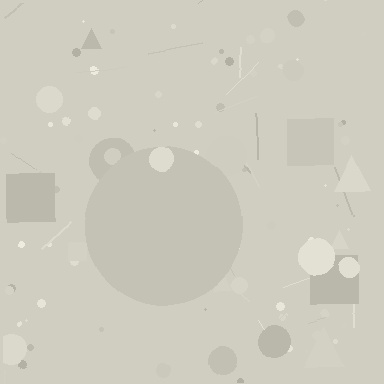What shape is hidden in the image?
A circle is hidden in the image.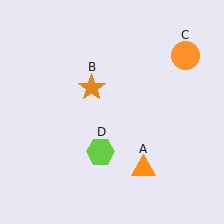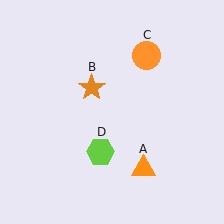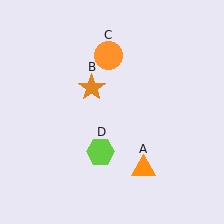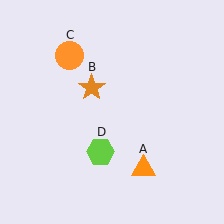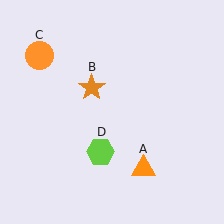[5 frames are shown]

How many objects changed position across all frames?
1 object changed position: orange circle (object C).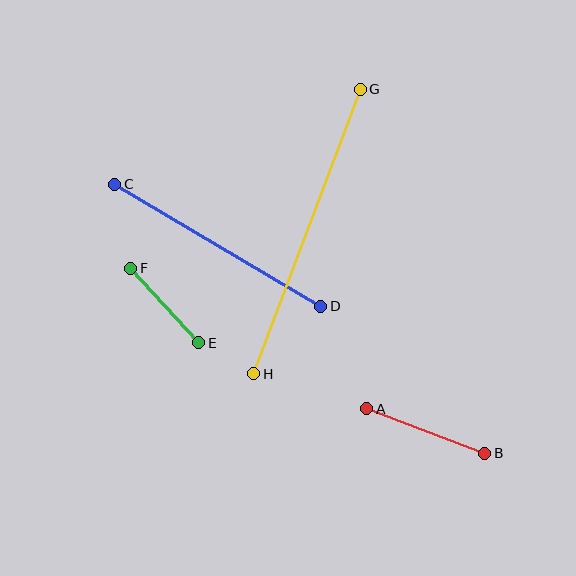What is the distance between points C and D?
The distance is approximately 239 pixels.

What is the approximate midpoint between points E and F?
The midpoint is at approximately (165, 306) pixels.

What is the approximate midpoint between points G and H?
The midpoint is at approximately (307, 231) pixels.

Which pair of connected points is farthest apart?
Points G and H are farthest apart.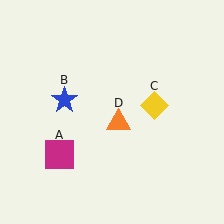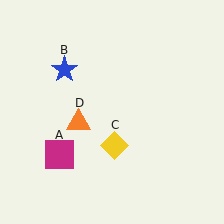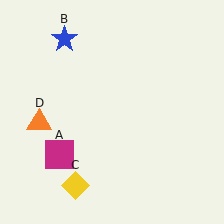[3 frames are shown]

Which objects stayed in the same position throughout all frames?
Magenta square (object A) remained stationary.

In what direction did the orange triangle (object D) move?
The orange triangle (object D) moved left.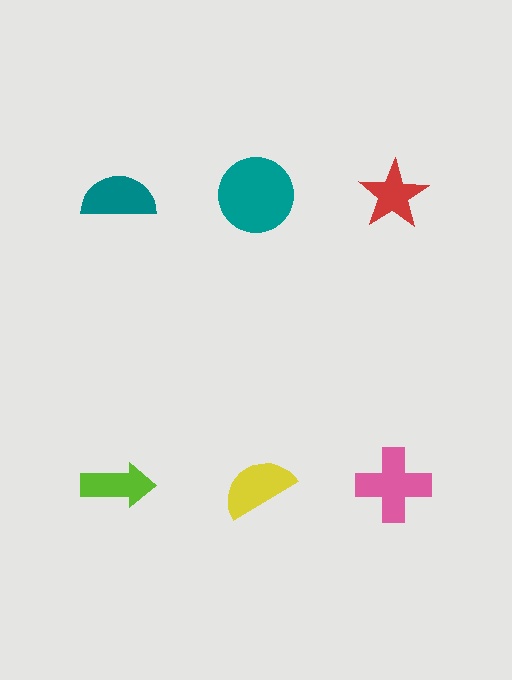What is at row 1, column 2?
A teal circle.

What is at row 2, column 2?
A yellow semicircle.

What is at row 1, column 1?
A teal semicircle.